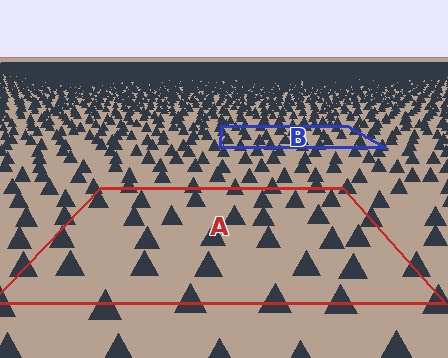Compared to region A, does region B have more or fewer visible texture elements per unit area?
Region B has more texture elements per unit area — they are packed more densely because it is farther away.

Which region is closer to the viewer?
Region A is closer. The texture elements there are larger and more spread out.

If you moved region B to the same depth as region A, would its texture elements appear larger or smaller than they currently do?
They would appear larger. At a closer depth, the same texture elements are projected at a bigger on-screen size.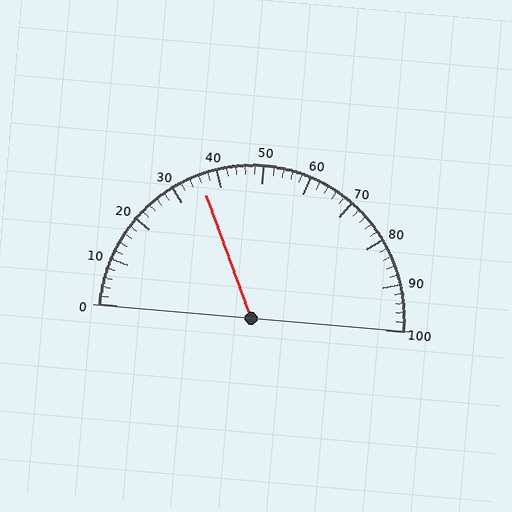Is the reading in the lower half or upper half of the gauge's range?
The reading is in the lower half of the range (0 to 100).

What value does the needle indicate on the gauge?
The needle indicates approximately 36.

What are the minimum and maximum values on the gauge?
The gauge ranges from 0 to 100.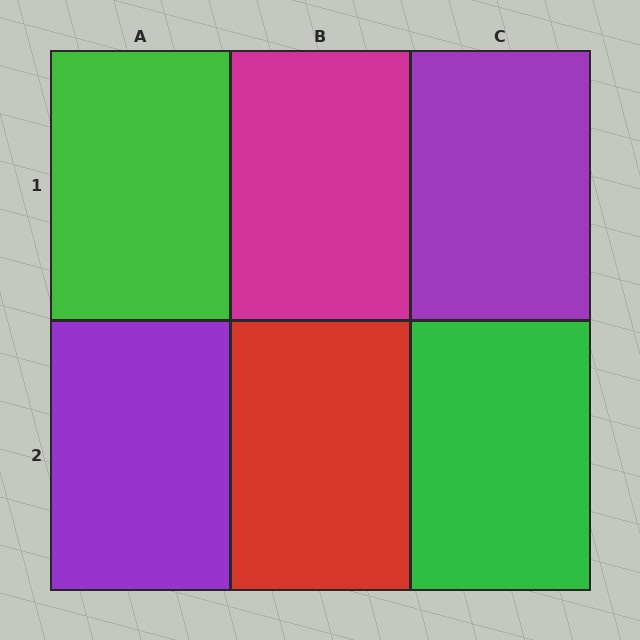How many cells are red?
1 cell is red.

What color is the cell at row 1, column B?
Magenta.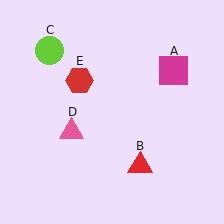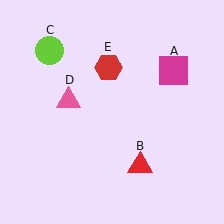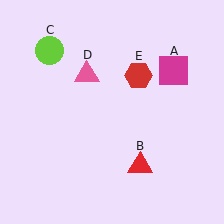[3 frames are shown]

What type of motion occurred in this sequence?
The pink triangle (object D), red hexagon (object E) rotated clockwise around the center of the scene.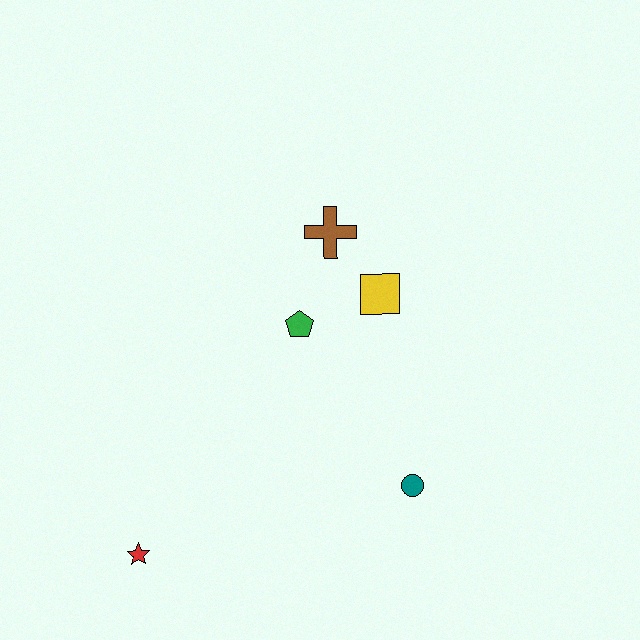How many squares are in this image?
There is 1 square.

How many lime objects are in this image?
There are no lime objects.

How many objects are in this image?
There are 5 objects.